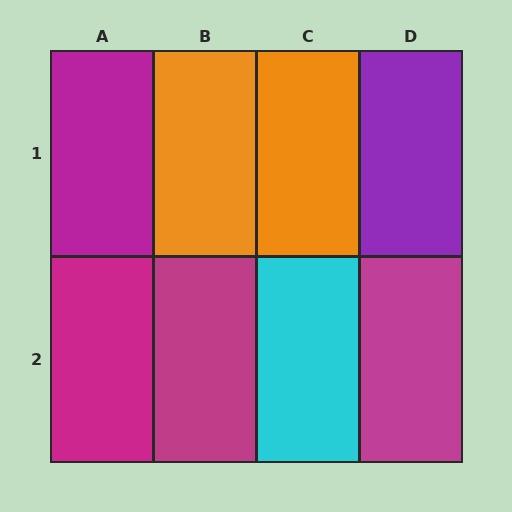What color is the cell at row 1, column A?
Magenta.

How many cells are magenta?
4 cells are magenta.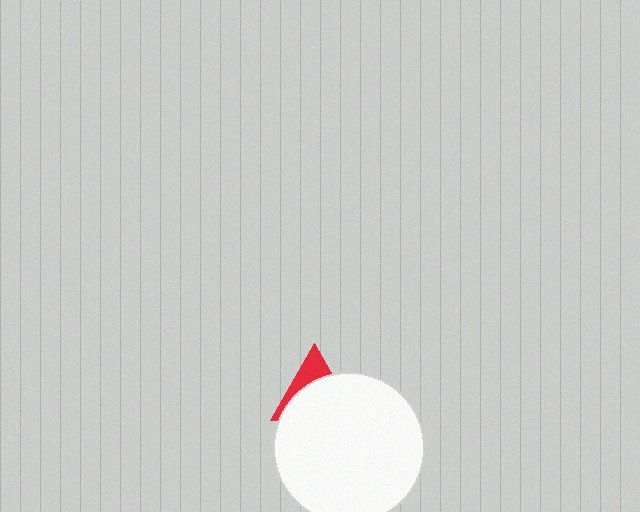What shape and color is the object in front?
The object in front is a white circle.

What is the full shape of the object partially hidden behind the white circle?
The partially hidden object is a red triangle.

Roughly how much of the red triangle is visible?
A small part of it is visible (roughly 33%).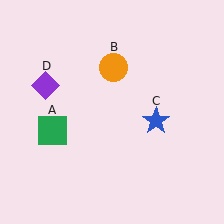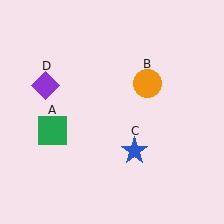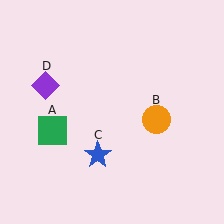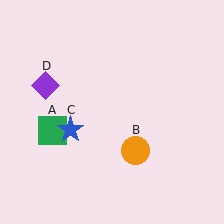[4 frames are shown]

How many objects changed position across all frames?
2 objects changed position: orange circle (object B), blue star (object C).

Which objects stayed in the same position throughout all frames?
Green square (object A) and purple diamond (object D) remained stationary.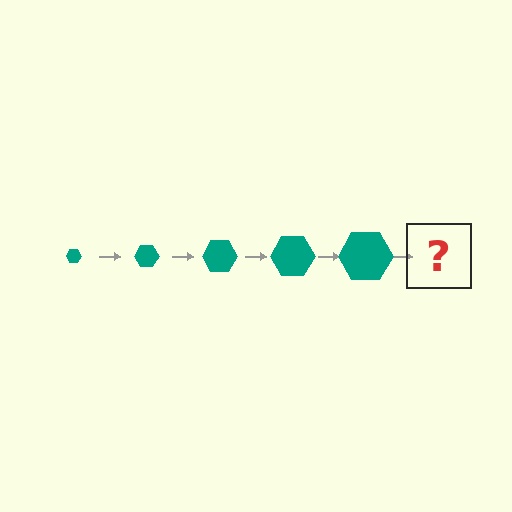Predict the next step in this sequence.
The next step is a teal hexagon, larger than the previous one.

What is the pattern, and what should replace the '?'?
The pattern is that the hexagon gets progressively larger each step. The '?' should be a teal hexagon, larger than the previous one.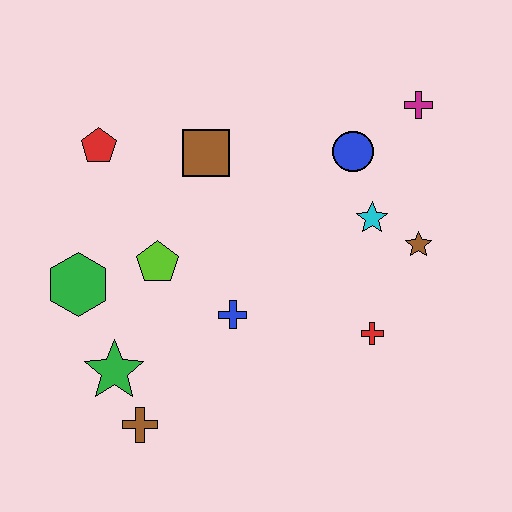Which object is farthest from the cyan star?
The brown cross is farthest from the cyan star.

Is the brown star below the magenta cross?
Yes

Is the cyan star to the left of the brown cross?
No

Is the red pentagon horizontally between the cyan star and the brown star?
No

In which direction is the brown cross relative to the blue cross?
The brown cross is below the blue cross.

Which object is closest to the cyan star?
The brown star is closest to the cyan star.